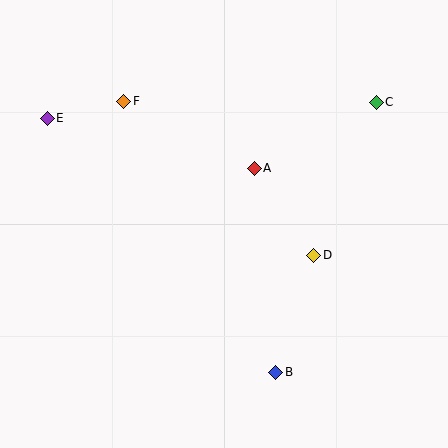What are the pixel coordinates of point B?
Point B is at (276, 372).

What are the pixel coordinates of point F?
Point F is at (124, 101).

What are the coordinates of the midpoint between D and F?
The midpoint between D and F is at (219, 178).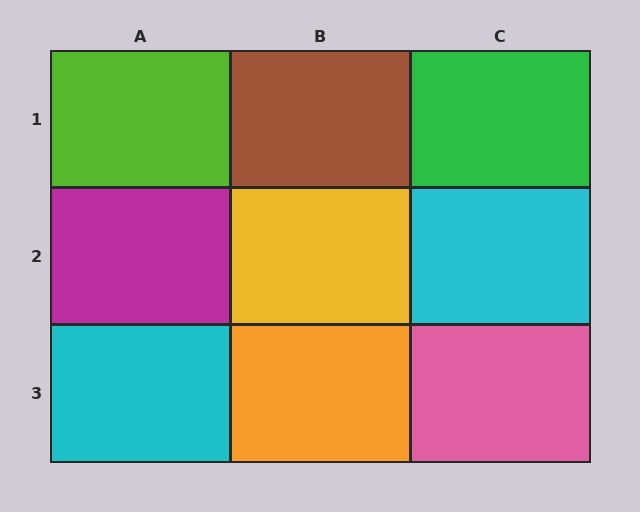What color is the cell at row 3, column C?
Pink.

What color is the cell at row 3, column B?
Orange.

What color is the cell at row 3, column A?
Cyan.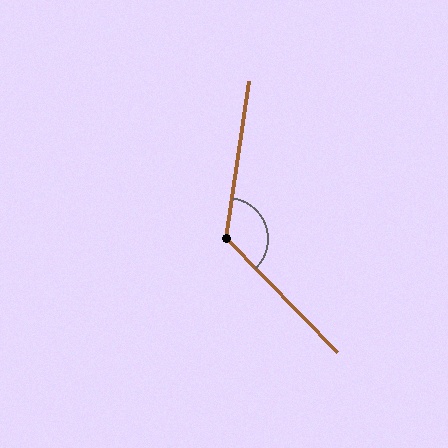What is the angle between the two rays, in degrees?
Approximately 128 degrees.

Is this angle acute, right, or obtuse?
It is obtuse.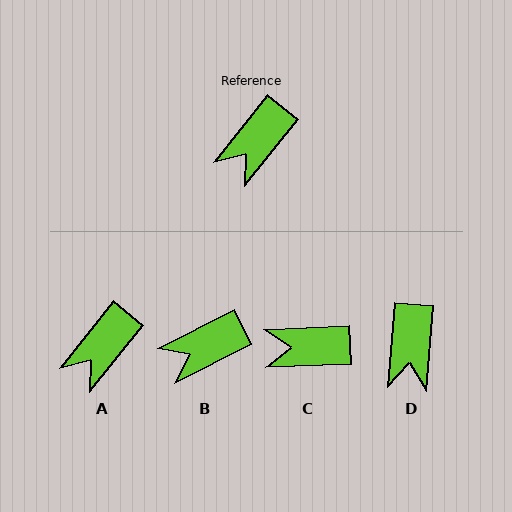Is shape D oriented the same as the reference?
No, it is off by about 34 degrees.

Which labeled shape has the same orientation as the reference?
A.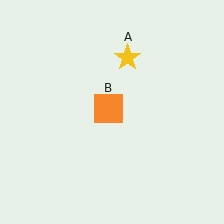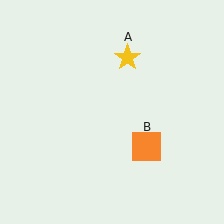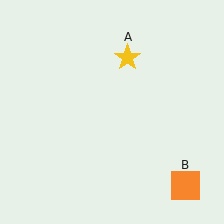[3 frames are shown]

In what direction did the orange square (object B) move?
The orange square (object B) moved down and to the right.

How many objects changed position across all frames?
1 object changed position: orange square (object B).